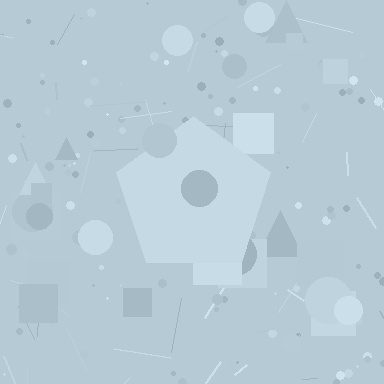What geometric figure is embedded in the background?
A pentagon is embedded in the background.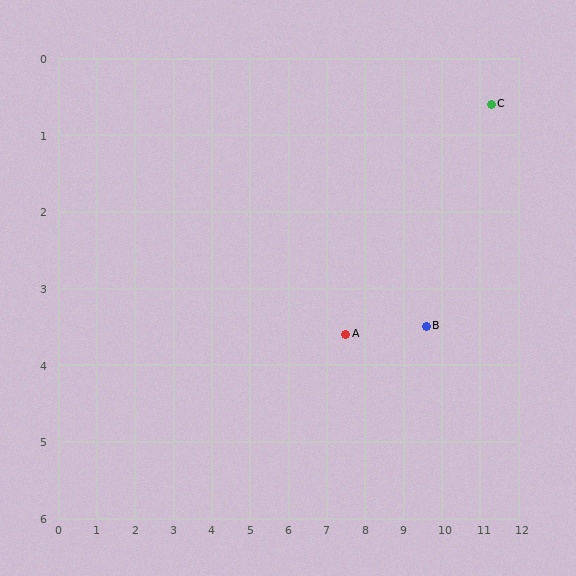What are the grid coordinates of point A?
Point A is at approximately (7.5, 3.6).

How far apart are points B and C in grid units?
Points B and C are about 3.4 grid units apart.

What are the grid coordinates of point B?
Point B is at approximately (9.6, 3.5).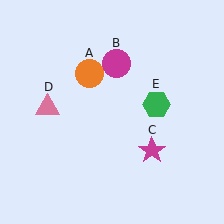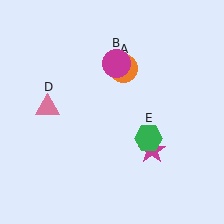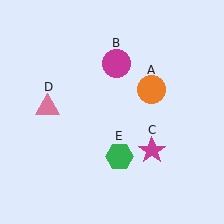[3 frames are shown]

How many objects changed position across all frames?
2 objects changed position: orange circle (object A), green hexagon (object E).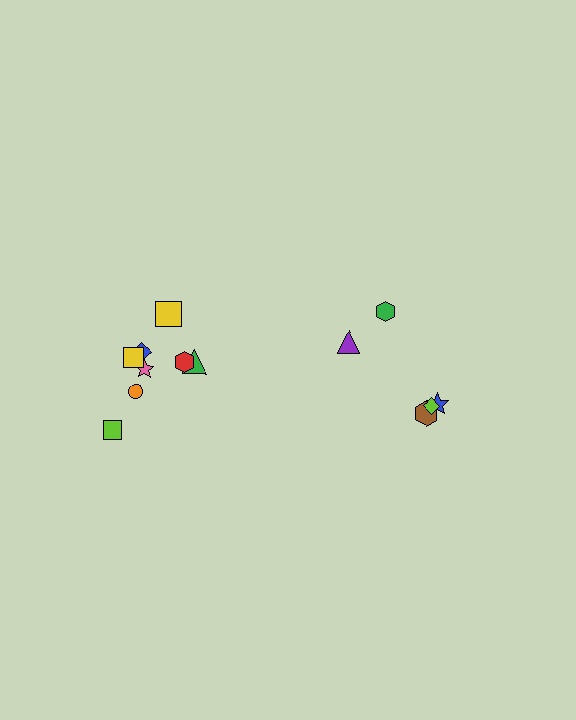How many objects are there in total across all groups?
There are 13 objects.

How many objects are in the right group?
There are 5 objects.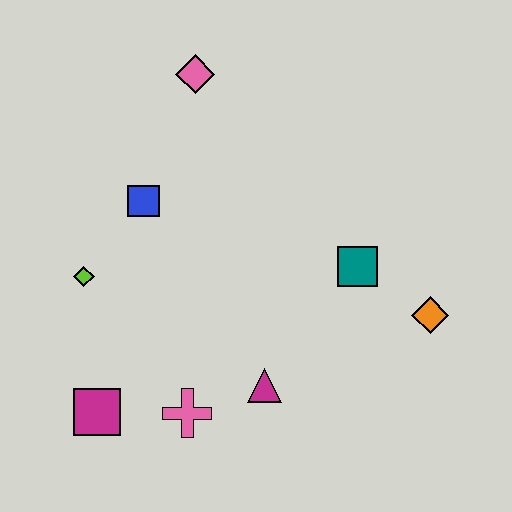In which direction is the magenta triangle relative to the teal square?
The magenta triangle is below the teal square.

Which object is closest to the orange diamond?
The teal square is closest to the orange diamond.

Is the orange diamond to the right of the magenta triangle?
Yes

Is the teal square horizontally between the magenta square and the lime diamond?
No